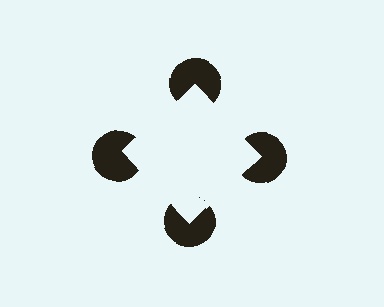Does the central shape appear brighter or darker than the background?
It typically appears slightly brighter than the background, even though no actual brightness change is drawn.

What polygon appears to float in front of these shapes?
An illusory square — its edges are inferred from the aligned wedge cuts in the pac-man discs, not physically drawn.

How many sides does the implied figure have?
4 sides.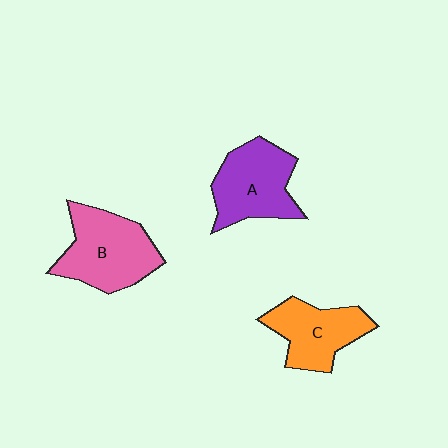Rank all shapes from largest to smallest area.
From largest to smallest: B (pink), A (purple), C (orange).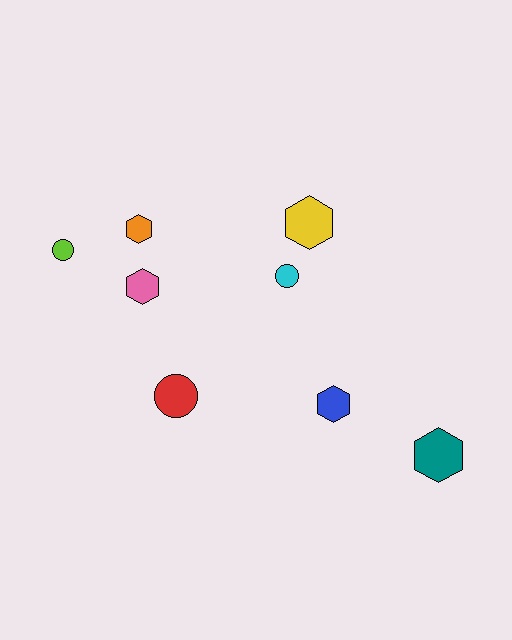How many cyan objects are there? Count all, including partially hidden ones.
There is 1 cyan object.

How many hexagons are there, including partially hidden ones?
There are 5 hexagons.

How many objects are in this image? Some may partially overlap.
There are 8 objects.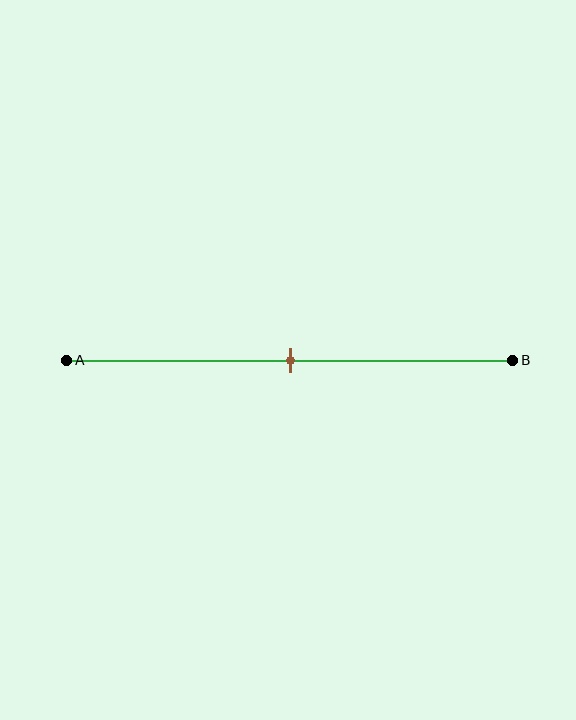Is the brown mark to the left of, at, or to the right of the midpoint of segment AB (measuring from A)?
The brown mark is approximately at the midpoint of segment AB.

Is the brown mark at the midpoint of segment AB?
Yes, the mark is approximately at the midpoint.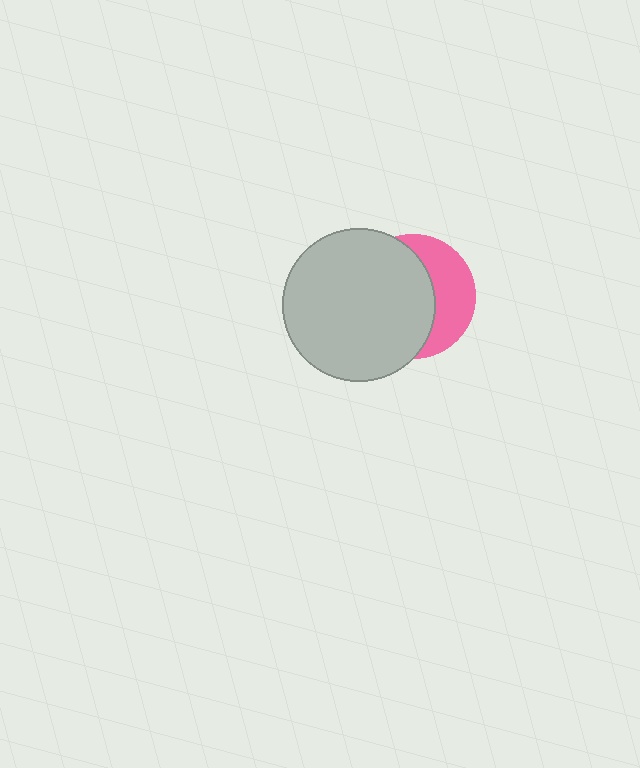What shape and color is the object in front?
The object in front is a light gray circle.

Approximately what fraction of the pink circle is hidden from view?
Roughly 63% of the pink circle is hidden behind the light gray circle.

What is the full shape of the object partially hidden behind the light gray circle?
The partially hidden object is a pink circle.